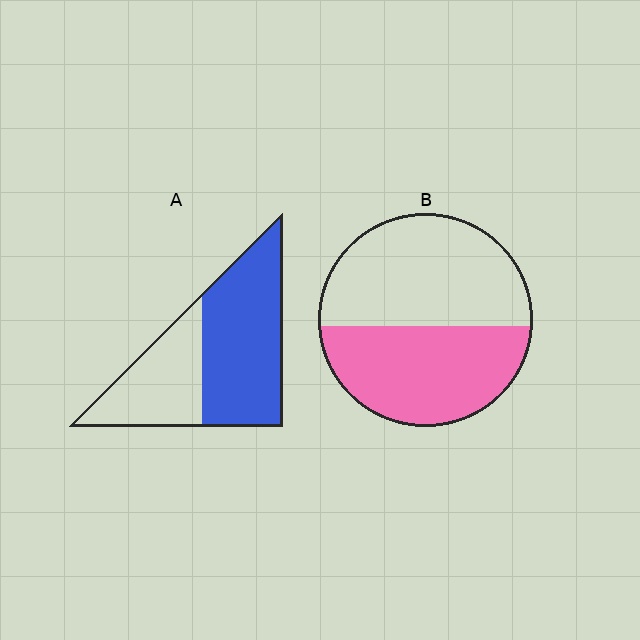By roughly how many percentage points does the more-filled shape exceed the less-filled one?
By roughly 15 percentage points (A over B).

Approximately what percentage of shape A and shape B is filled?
A is approximately 60% and B is approximately 45%.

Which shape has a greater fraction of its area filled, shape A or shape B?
Shape A.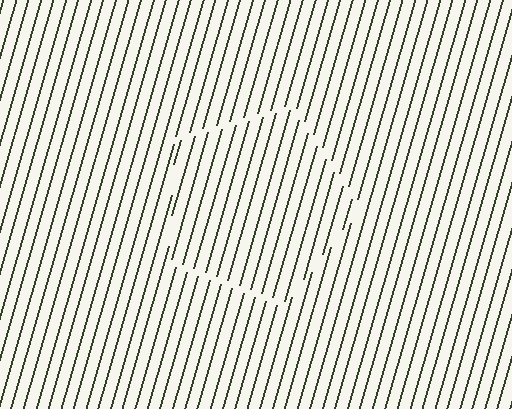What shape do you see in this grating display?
An illusory pentagon. The interior of the shape contains the same grating, shifted by half a period — the contour is defined by the phase discontinuity where line-ends from the inner and outer gratings abut.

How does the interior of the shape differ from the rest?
The interior of the shape contains the same grating, shifted by half a period — the contour is defined by the phase discontinuity where line-ends from the inner and outer gratings abut.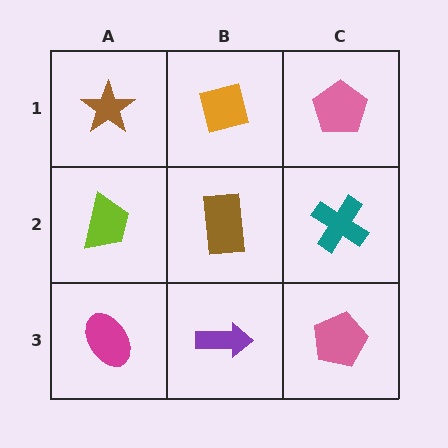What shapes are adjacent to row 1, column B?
A brown rectangle (row 2, column B), a brown star (row 1, column A), a pink pentagon (row 1, column C).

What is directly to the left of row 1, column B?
A brown star.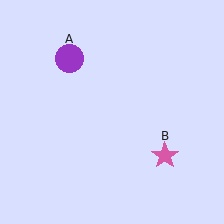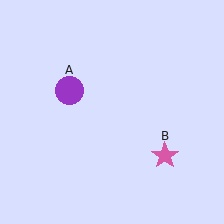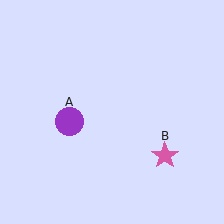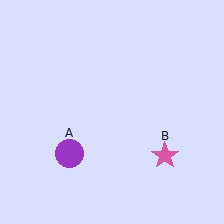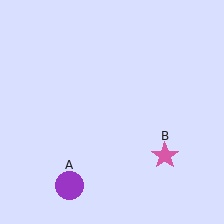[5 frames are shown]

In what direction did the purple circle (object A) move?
The purple circle (object A) moved down.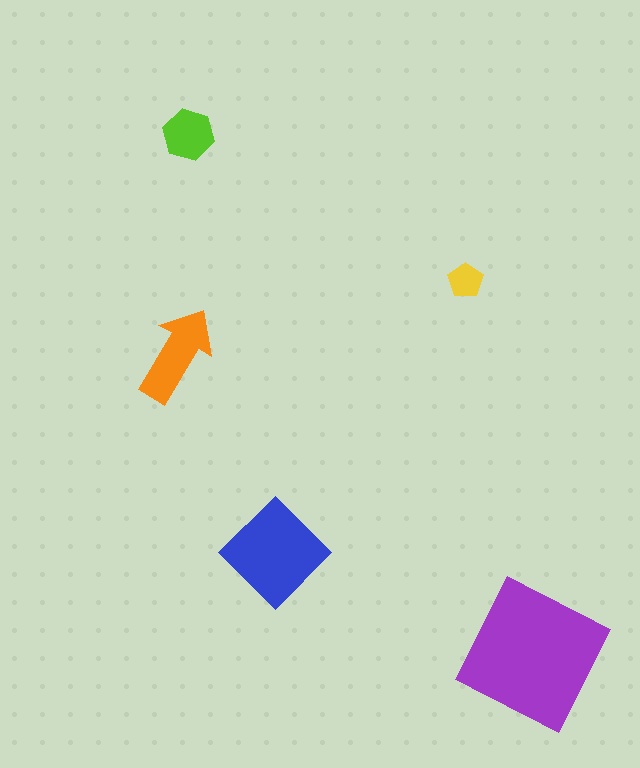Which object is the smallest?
The yellow pentagon.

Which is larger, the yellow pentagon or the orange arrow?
The orange arrow.